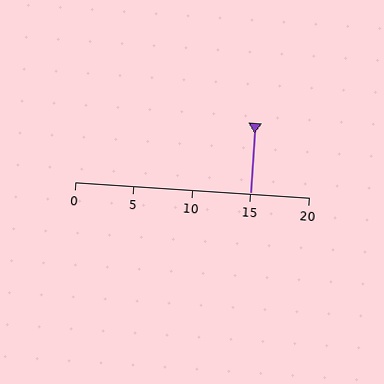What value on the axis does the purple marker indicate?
The marker indicates approximately 15.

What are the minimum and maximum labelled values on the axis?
The axis runs from 0 to 20.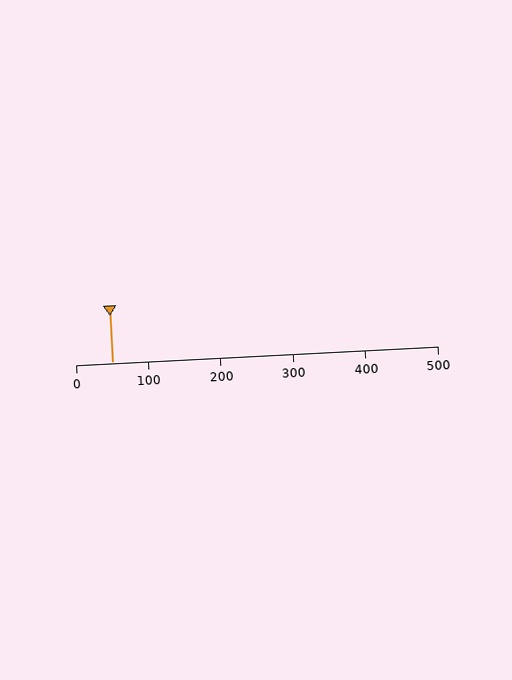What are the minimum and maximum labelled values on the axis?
The axis runs from 0 to 500.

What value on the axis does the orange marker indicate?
The marker indicates approximately 50.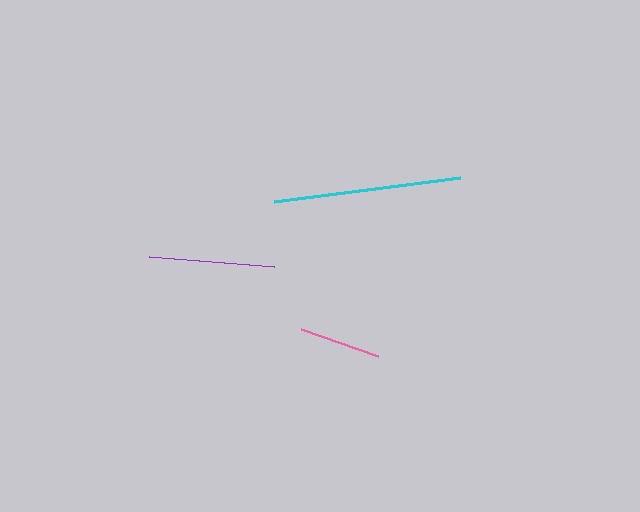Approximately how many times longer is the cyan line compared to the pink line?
The cyan line is approximately 2.3 times the length of the pink line.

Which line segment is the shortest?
The pink line is the shortest at approximately 82 pixels.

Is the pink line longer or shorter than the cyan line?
The cyan line is longer than the pink line.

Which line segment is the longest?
The cyan line is the longest at approximately 188 pixels.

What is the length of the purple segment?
The purple segment is approximately 125 pixels long.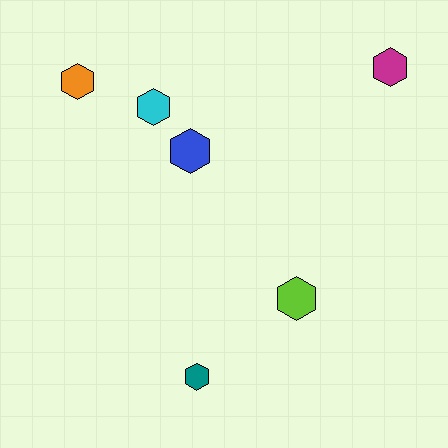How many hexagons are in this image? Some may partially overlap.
There are 6 hexagons.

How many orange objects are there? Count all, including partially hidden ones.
There is 1 orange object.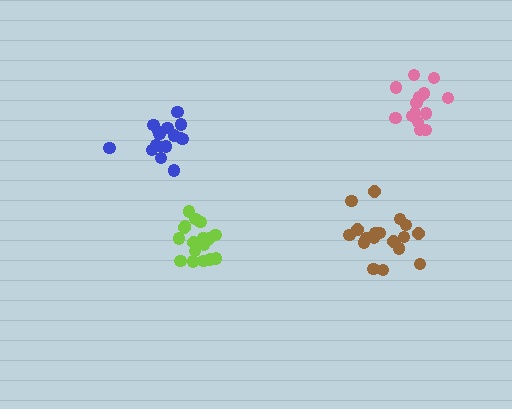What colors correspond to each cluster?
The clusters are colored: lime, blue, brown, pink.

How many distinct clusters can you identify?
There are 4 distinct clusters.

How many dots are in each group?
Group 1: 17 dots, Group 2: 16 dots, Group 3: 18 dots, Group 4: 14 dots (65 total).